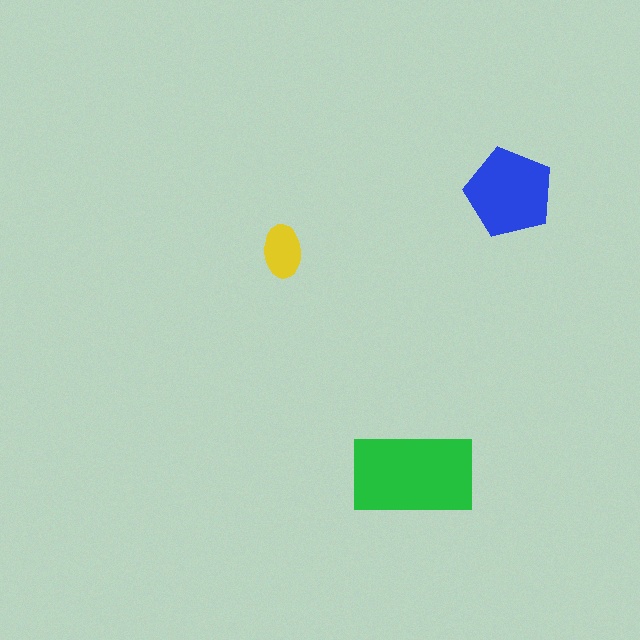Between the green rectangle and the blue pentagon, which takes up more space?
The green rectangle.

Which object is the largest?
The green rectangle.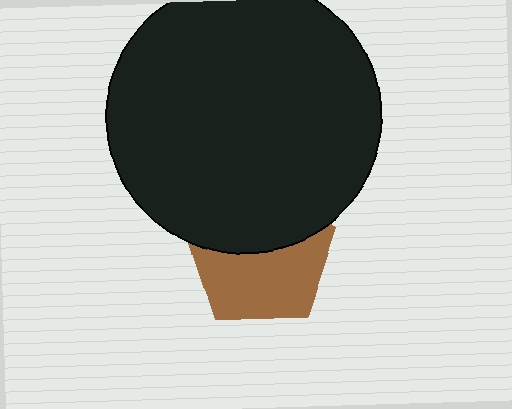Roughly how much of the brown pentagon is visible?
About half of it is visible (roughly 56%).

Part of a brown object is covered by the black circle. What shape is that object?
It is a pentagon.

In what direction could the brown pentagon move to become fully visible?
The brown pentagon could move down. That would shift it out from behind the black circle entirely.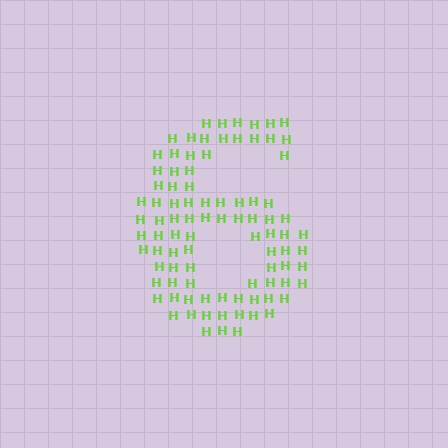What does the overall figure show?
The overall figure shows the digit 6.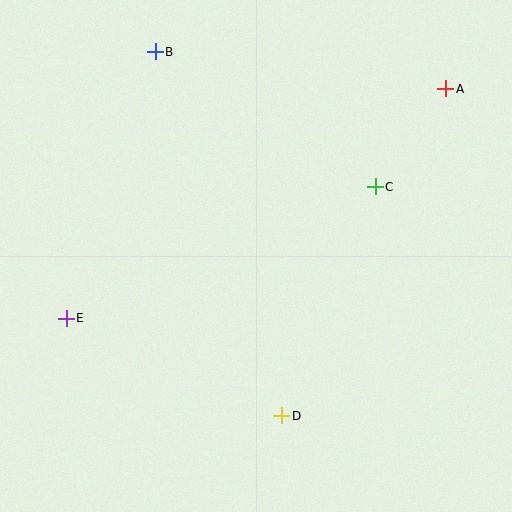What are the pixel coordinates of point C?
Point C is at (375, 187).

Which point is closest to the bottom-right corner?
Point D is closest to the bottom-right corner.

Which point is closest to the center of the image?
Point C at (375, 187) is closest to the center.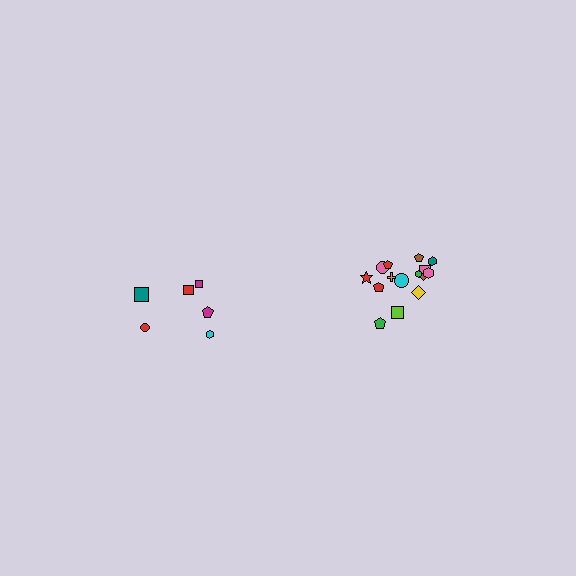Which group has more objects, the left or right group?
The right group.